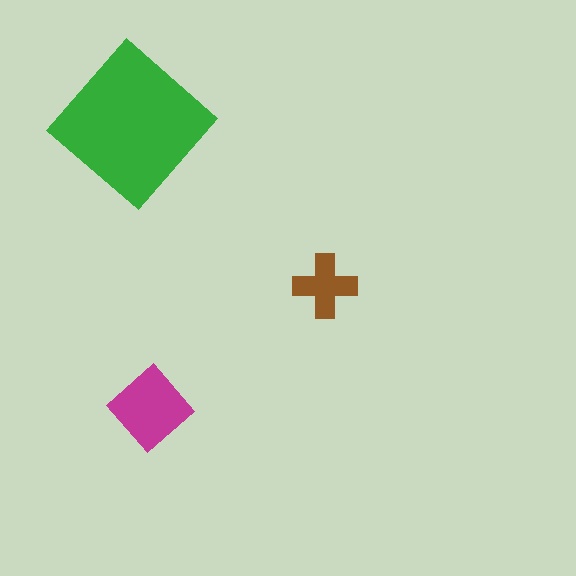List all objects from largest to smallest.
The green diamond, the magenta diamond, the brown cross.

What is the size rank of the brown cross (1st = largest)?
3rd.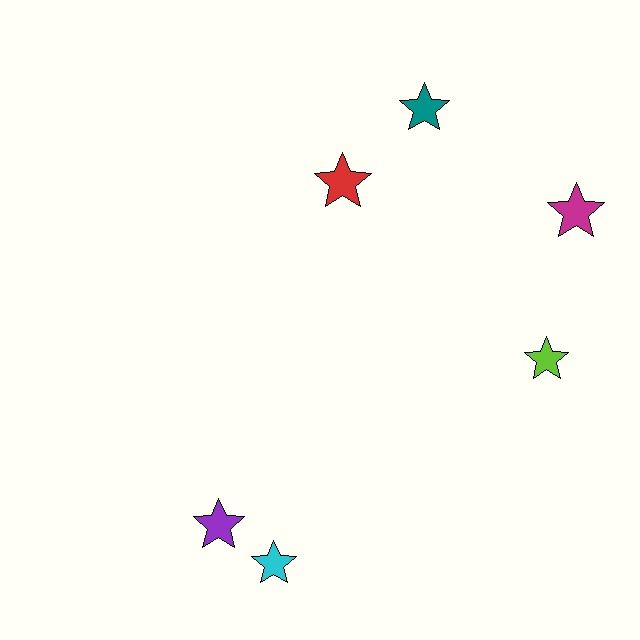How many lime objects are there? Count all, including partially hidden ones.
There is 1 lime object.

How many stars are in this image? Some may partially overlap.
There are 6 stars.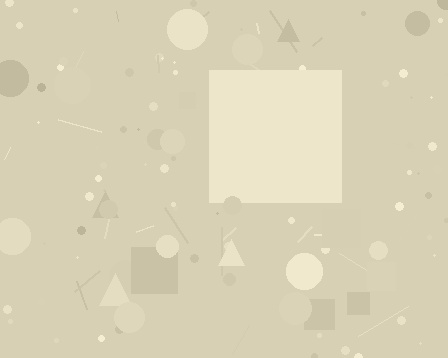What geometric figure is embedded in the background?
A square is embedded in the background.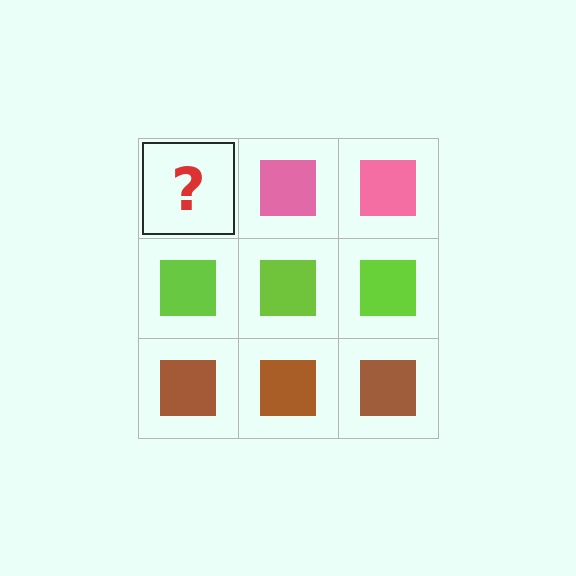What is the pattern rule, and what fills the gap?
The rule is that each row has a consistent color. The gap should be filled with a pink square.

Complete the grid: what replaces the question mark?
The question mark should be replaced with a pink square.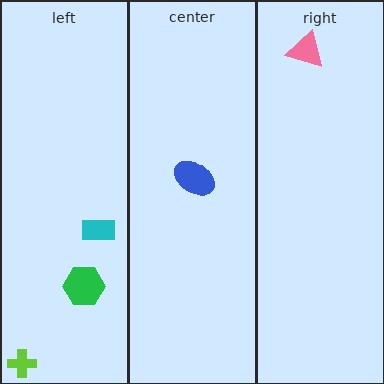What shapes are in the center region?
The blue ellipse.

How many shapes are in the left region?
3.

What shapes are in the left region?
The green hexagon, the lime cross, the cyan rectangle.